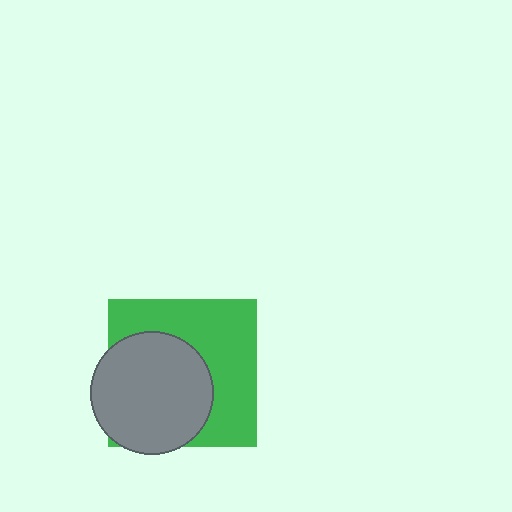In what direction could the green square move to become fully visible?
The green square could move toward the upper-right. That would shift it out from behind the gray circle entirely.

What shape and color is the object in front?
The object in front is a gray circle.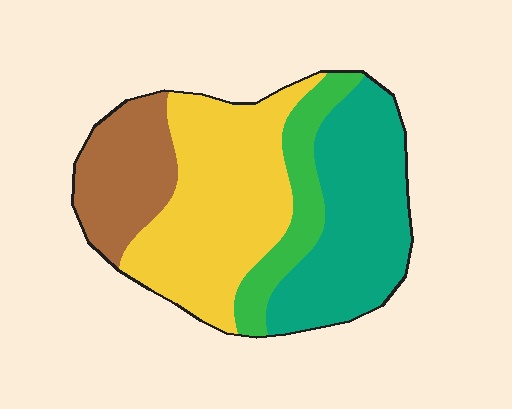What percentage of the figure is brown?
Brown takes up about one sixth (1/6) of the figure.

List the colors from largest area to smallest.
From largest to smallest: yellow, teal, brown, green.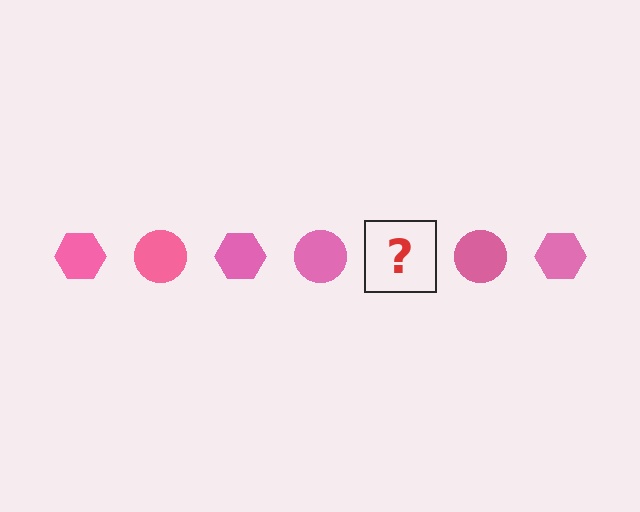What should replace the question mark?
The question mark should be replaced with a pink hexagon.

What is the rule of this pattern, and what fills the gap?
The rule is that the pattern cycles through hexagon, circle shapes in pink. The gap should be filled with a pink hexagon.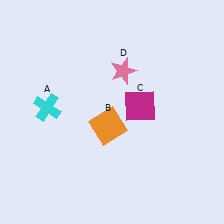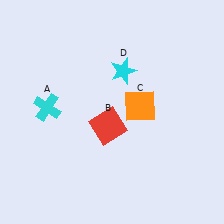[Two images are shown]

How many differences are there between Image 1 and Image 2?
There are 3 differences between the two images.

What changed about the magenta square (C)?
In Image 1, C is magenta. In Image 2, it changed to orange.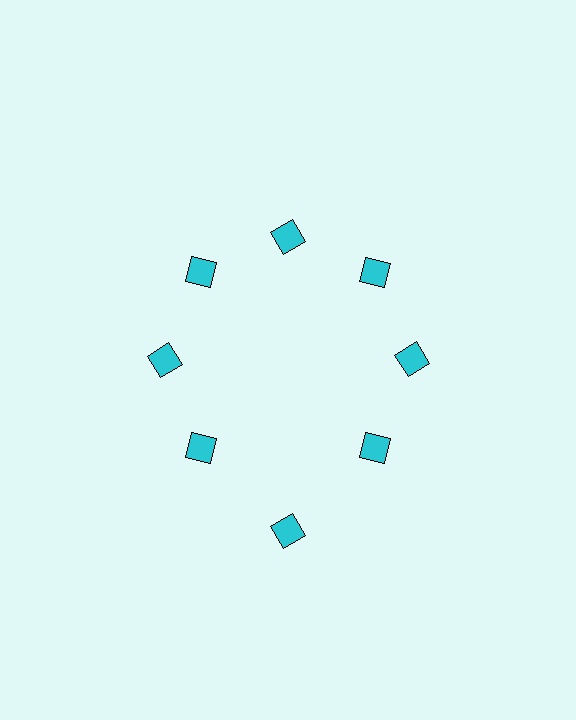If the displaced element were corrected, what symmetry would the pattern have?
It would have 8-fold rotational symmetry — the pattern would map onto itself every 45 degrees.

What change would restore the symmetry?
The symmetry would be restored by moving it inward, back onto the ring so that all 8 diamonds sit at equal angles and equal distance from the center.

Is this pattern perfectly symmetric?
No. The 8 cyan diamonds are arranged in a ring, but one element near the 6 o'clock position is pushed outward from the center, breaking the 8-fold rotational symmetry.